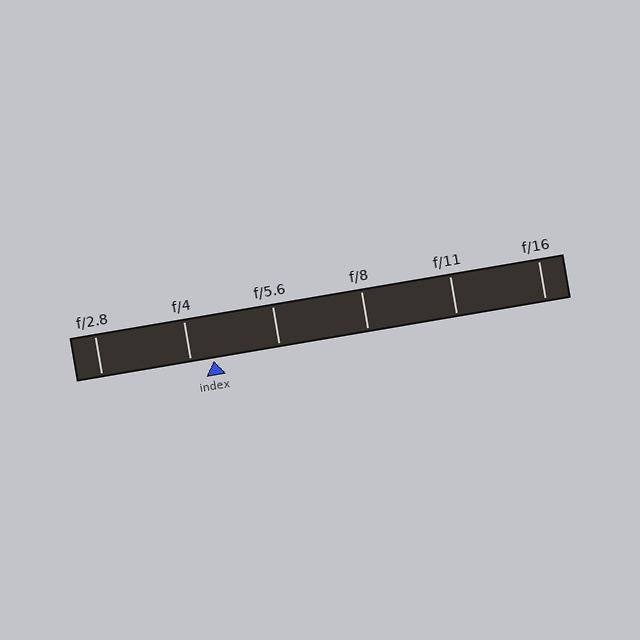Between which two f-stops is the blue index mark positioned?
The index mark is between f/4 and f/5.6.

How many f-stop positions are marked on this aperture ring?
There are 6 f-stop positions marked.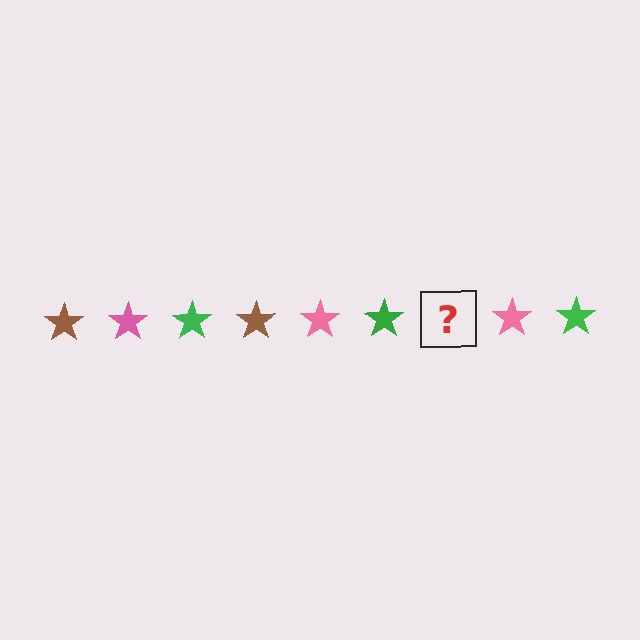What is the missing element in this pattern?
The missing element is a brown star.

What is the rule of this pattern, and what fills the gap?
The rule is that the pattern cycles through brown, pink, green stars. The gap should be filled with a brown star.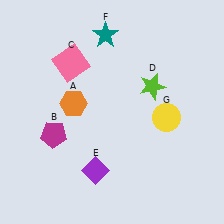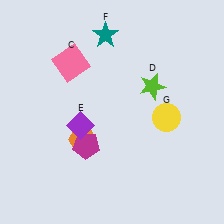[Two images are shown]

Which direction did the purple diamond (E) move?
The purple diamond (E) moved up.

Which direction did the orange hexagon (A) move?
The orange hexagon (A) moved down.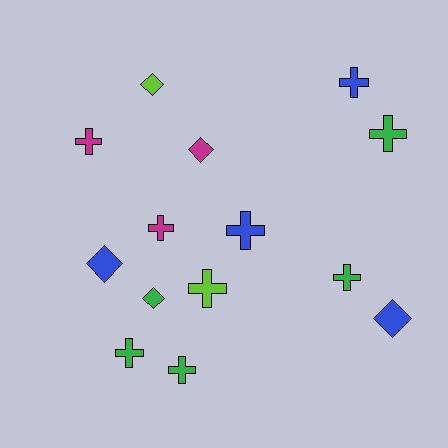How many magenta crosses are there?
There are 2 magenta crosses.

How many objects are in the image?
There are 14 objects.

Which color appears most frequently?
Green, with 5 objects.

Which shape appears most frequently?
Cross, with 9 objects.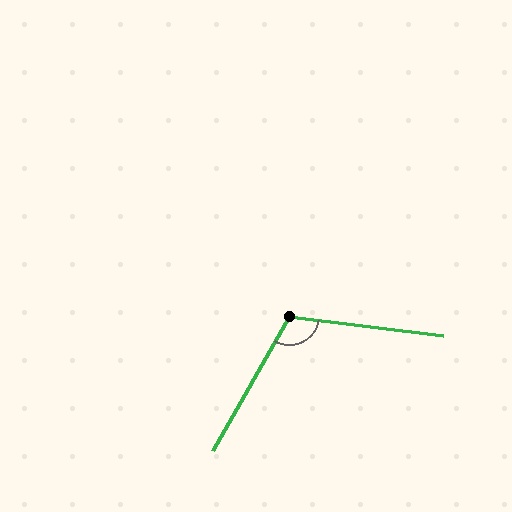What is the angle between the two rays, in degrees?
Approximately 112 degrees.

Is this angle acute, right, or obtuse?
It is obtuse.